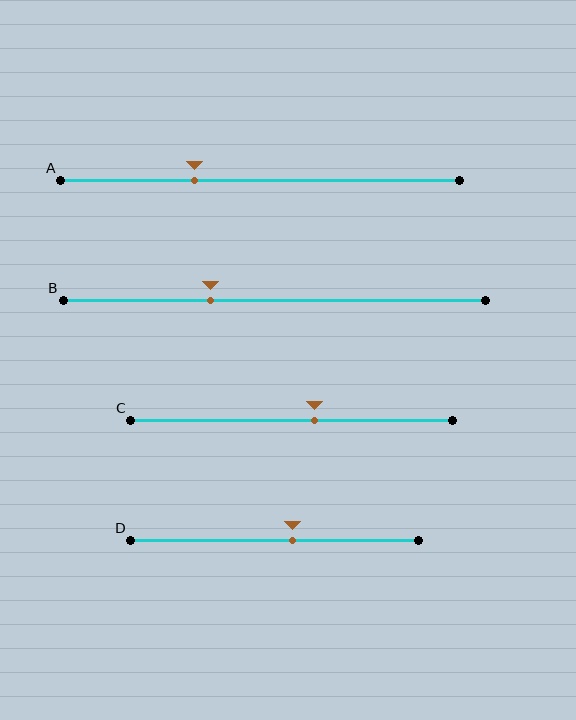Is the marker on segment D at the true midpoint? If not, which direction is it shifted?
No, the marker on segment D is shifted to the right by about 6% of the segment length.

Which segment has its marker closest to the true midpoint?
Segment D has its marker closest to the true midpoint.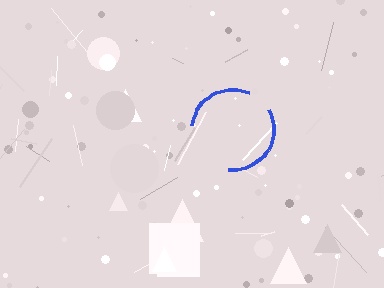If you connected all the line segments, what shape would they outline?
They would outline a circle.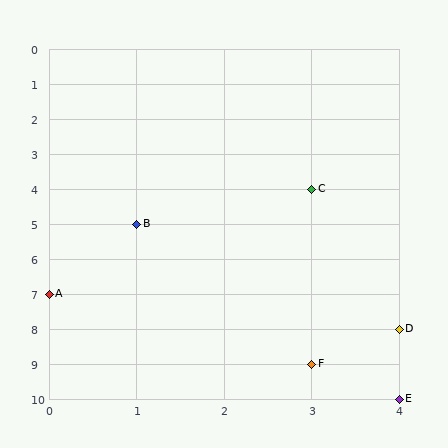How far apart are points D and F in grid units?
Points D and F are 1 column and 1 row apart (about 1.4 grid units diagonally).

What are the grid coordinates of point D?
Point D is at grid coordinates (4, 8).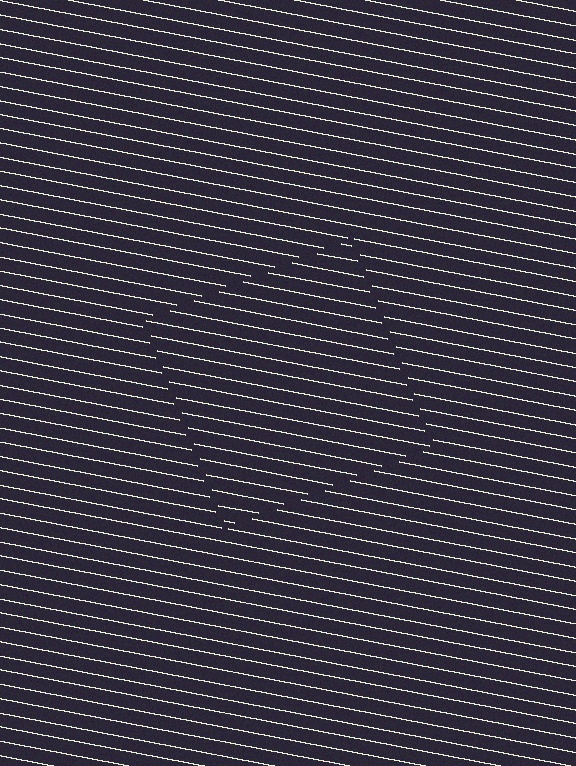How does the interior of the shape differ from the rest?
The interior of the shape contains the same grating, shifted by half a period — the contour is defined by the phase discontinuity where line-ends from the inner and outer gratings abut.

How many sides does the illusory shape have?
4 sides — the line-ends trace a square.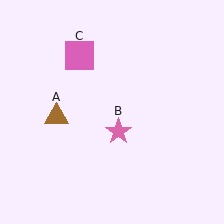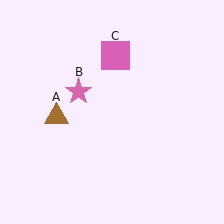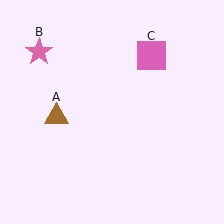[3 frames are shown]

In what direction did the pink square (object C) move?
The pink square (object C) moved right.